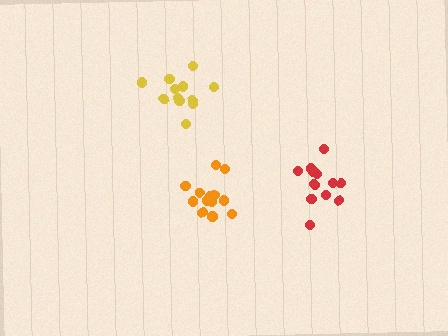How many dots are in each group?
Group 1: 15 dots, Group 2: 13 dots, Group 3: 12 dots (40 total).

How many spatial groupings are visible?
There are 3 spatial groupings.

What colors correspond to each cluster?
The clusters are colored: red, orange, yellow.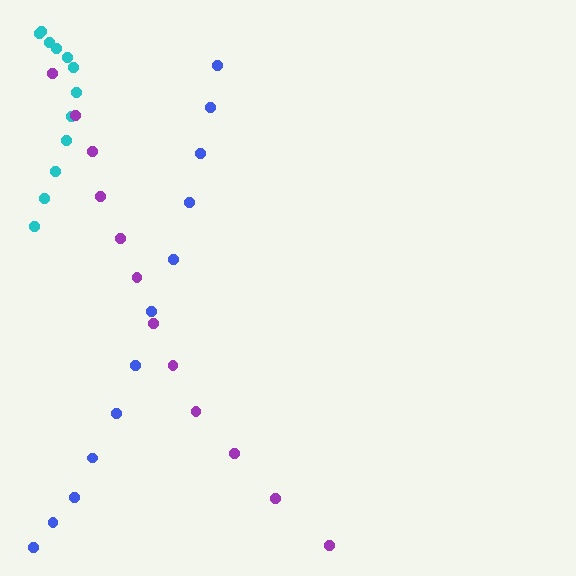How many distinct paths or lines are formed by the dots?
There are 3 distinct paths.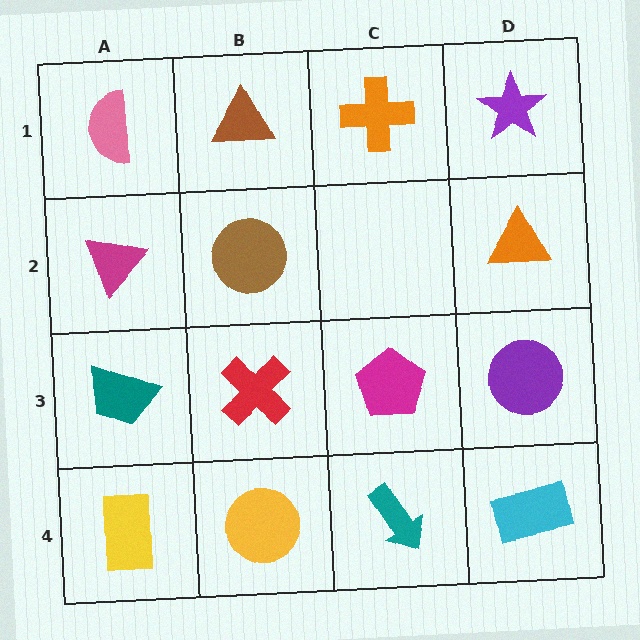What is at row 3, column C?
A magenta pentagon.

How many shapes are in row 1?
4 shapes.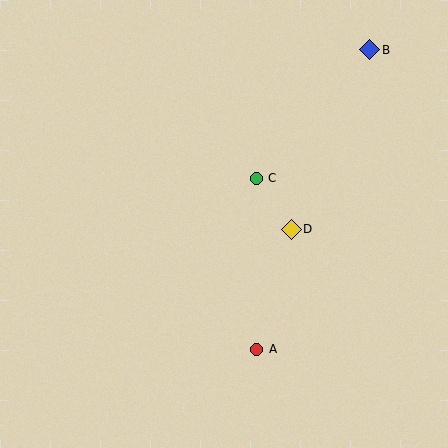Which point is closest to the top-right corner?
Point B is closest to the top-right corner.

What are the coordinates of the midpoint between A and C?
The midpoint between A and C is at (257, 264).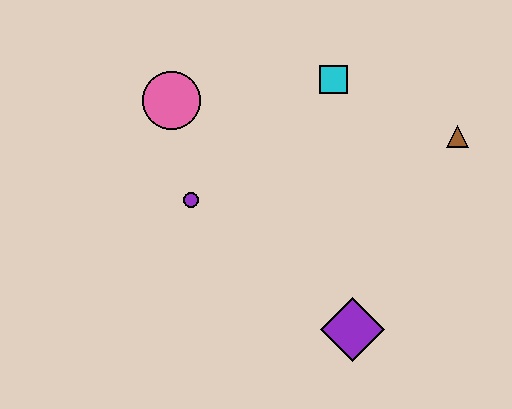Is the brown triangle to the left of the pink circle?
No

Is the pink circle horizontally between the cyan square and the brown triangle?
No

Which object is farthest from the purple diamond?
The pink circle is farthest from the purple diamond.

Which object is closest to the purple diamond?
The purple circle is closest to the purple diamond.